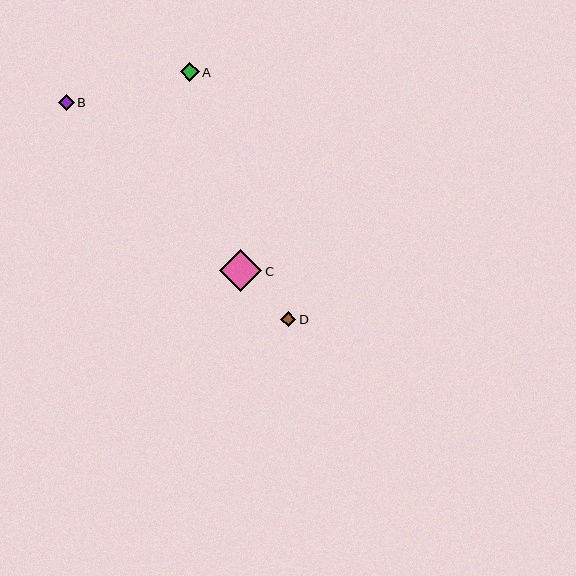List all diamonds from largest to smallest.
From largest to smallest: C, A, B, D.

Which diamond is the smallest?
Diamond D is the smallest with a size of approximately 15 pixels.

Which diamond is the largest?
Diamond C is the largest with a size of approximately 42 pixels.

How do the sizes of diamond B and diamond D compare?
Diamond B and diamond D are approximately the same size.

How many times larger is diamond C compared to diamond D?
Diamond C is approximately 2.8 times the size of diamond D.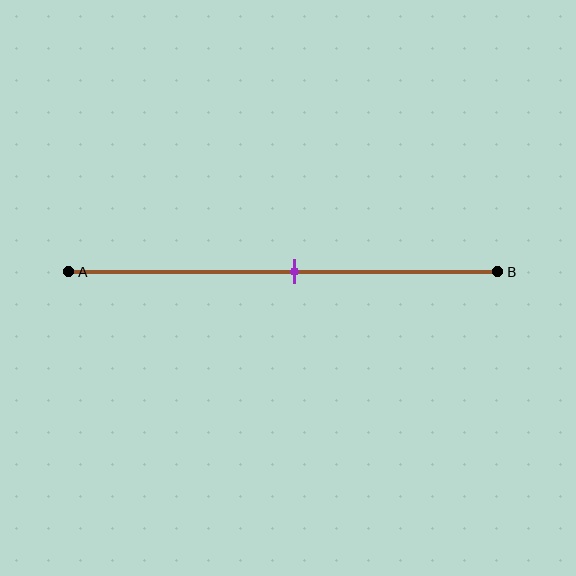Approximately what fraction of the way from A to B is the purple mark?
The purple mark is approximately 55% of the way from A to B.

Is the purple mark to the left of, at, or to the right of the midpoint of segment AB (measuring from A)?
The purple mark is approximately at the midpoint of segment AB.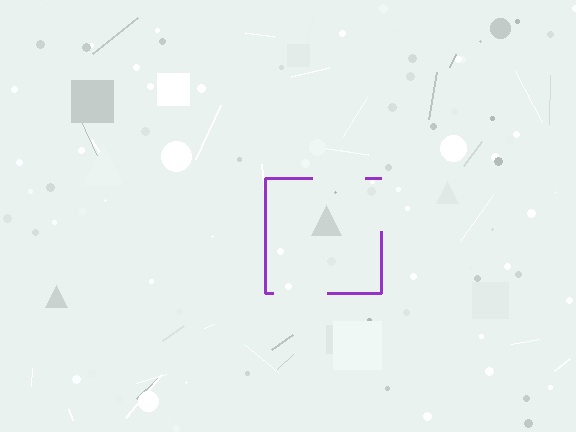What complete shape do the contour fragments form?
The contour fragments form a square.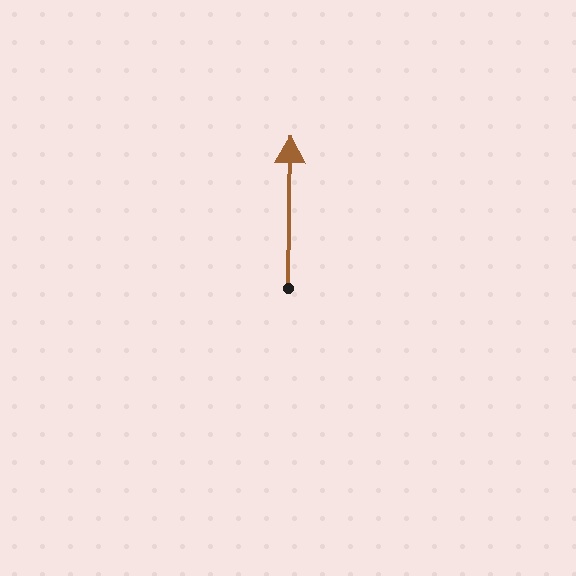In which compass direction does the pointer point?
North.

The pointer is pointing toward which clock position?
Roughly 12 o'clock.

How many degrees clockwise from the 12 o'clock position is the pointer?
Approximately 1 degrees.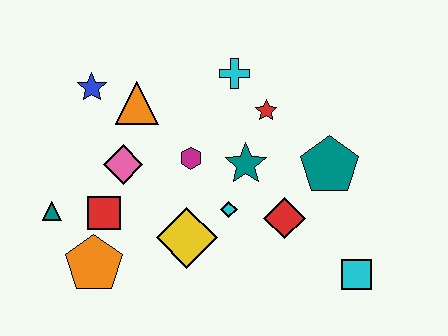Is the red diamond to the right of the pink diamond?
Yes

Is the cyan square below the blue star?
Yes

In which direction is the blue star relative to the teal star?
The blue star is to the left of the teal star.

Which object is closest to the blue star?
The orange triangle is closest to the blue star.